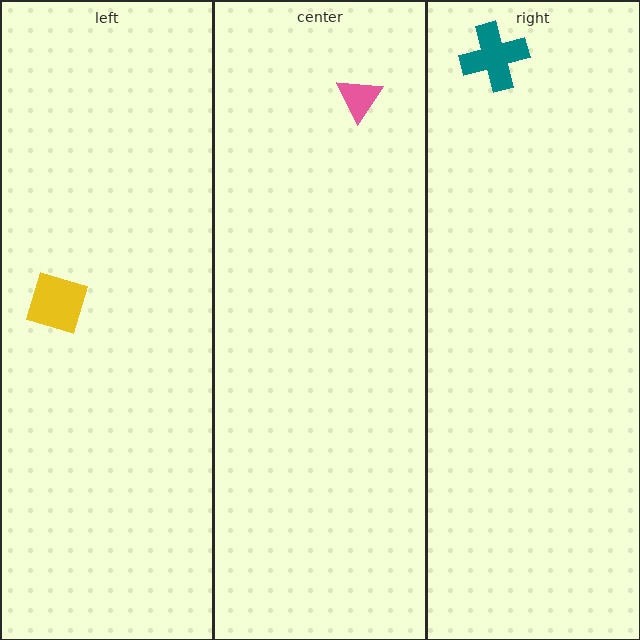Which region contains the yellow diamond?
The left region.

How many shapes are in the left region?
1.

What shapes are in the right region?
The teal cross.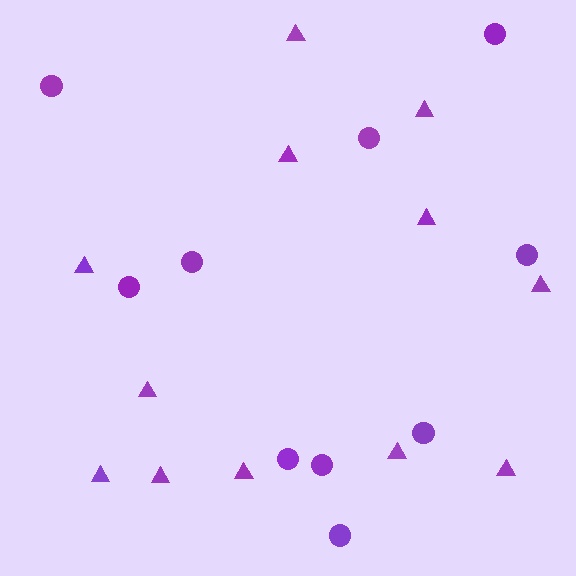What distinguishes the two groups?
There are 2 groups: one group of triangles (12) and one group of circles (10).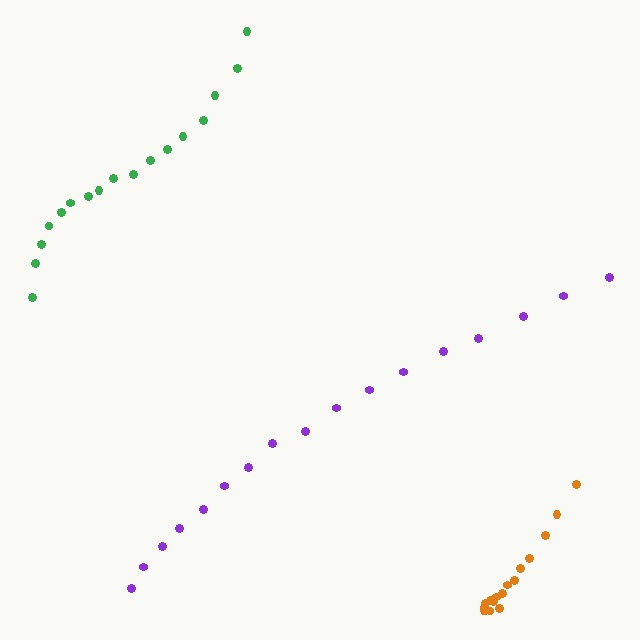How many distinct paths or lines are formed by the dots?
There are 3 distinct paths.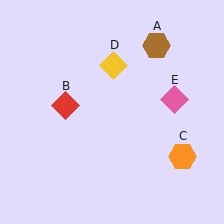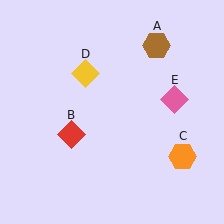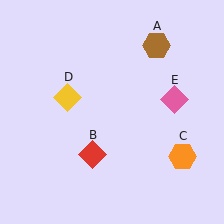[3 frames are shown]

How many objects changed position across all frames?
2 objects changed position: red diamond (object B), yellow diamond (object D).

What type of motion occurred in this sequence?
The red diamond (object B), yellow diamond (object D) rotated counterclockwise around the center of the scene.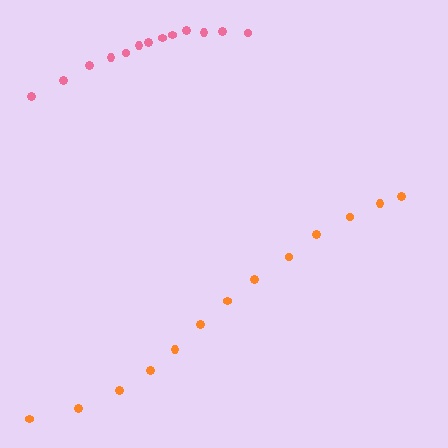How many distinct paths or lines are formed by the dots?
There are 2 distinct paths.